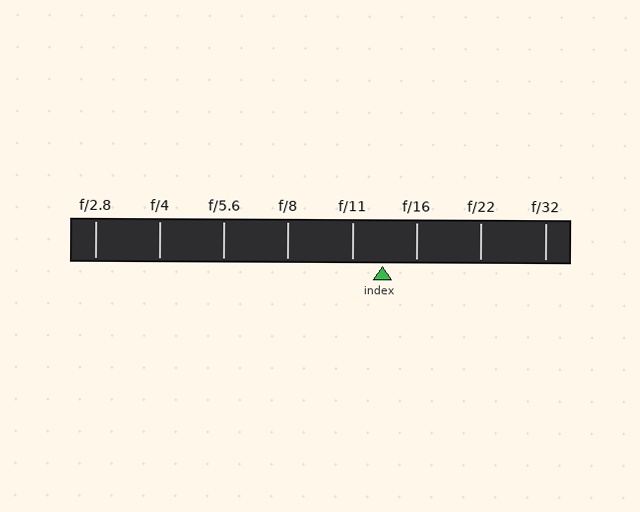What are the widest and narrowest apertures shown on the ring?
The widest aperture shown is f/2.8 and the narrowest is f/32.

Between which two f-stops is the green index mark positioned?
The index mark is between f/11 and f/16.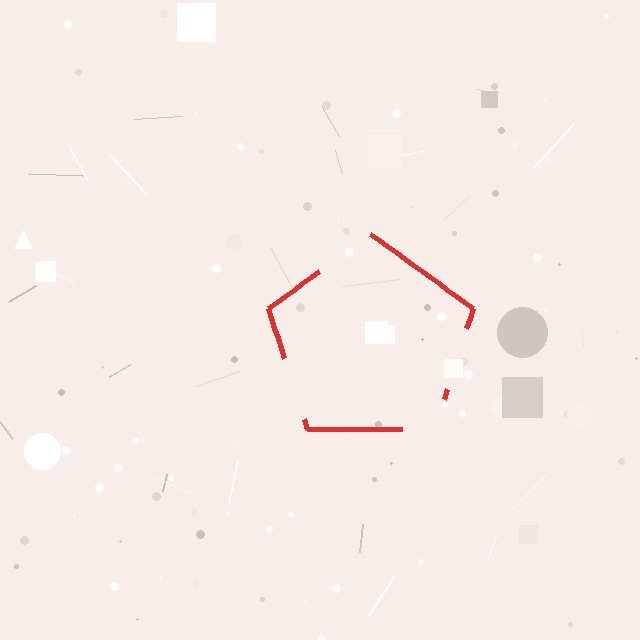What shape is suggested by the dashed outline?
The dashed outline suggests a pentagon.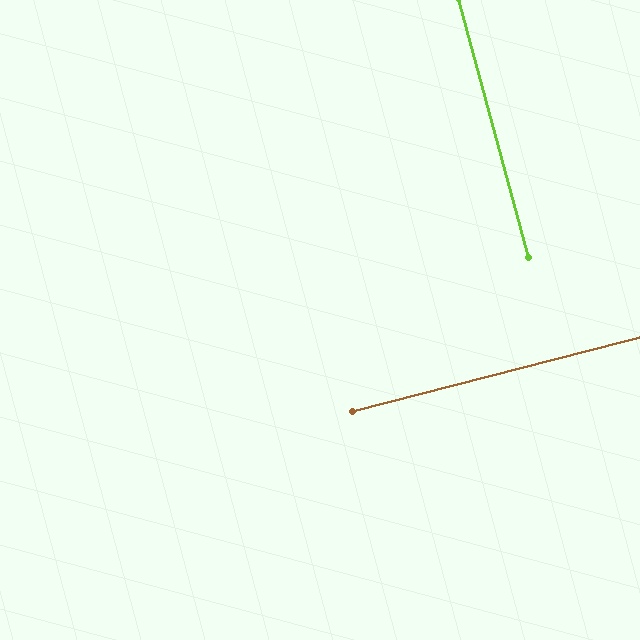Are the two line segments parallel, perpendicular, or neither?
Perpendicular — they meet at approximately 89°.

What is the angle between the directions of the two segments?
Approximately 89 degrees.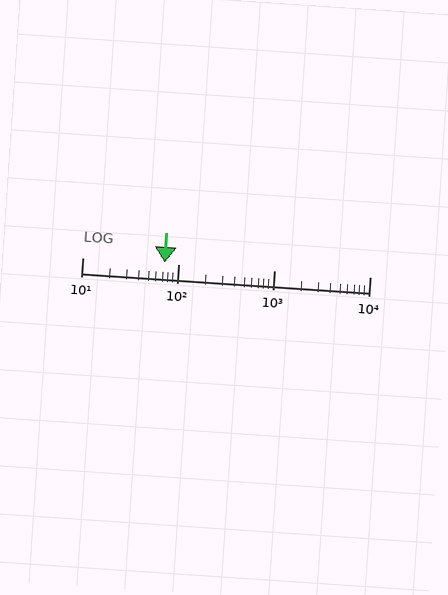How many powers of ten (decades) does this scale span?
The scale spans 3 decades, from 10 to 10000.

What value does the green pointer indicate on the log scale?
The pointer indicates approximately 72.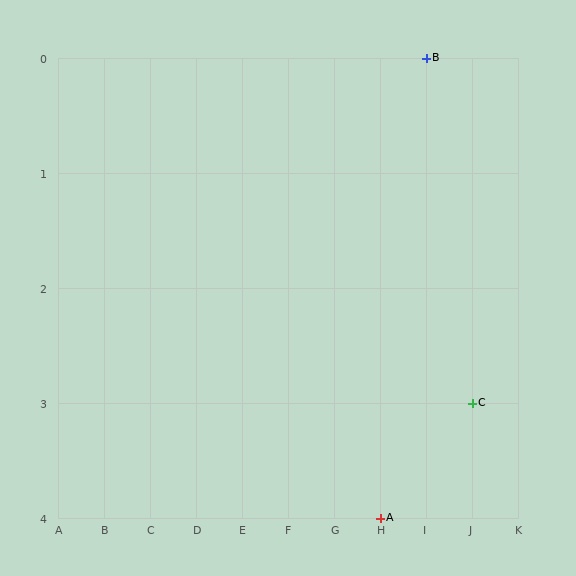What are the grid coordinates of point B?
Point B is at grid coordinates (I, 0).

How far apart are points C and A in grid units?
Points C and A are 2 columns and 1 row apart (about 2.2 grid units diagonally).